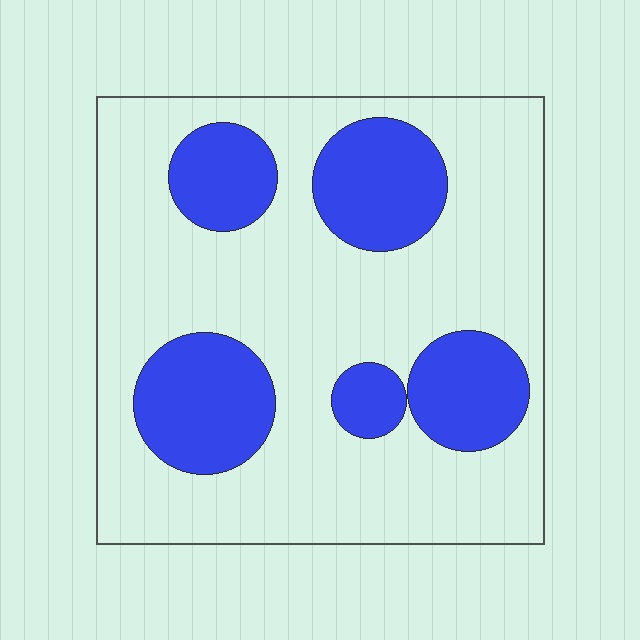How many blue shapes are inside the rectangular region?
5.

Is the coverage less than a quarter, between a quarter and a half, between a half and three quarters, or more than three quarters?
Between a quarter and a half.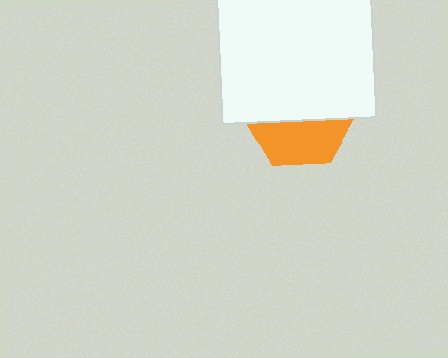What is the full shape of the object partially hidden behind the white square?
The partially hidden object is an orange hexagon.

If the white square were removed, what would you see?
You would see the complete orange hexagon.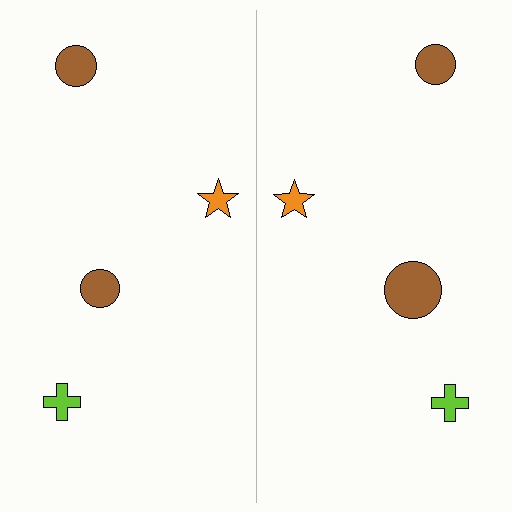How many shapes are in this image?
There are 8 shapes in this image.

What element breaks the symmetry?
The brown circle on the right side has a different size than its mirror counterpart.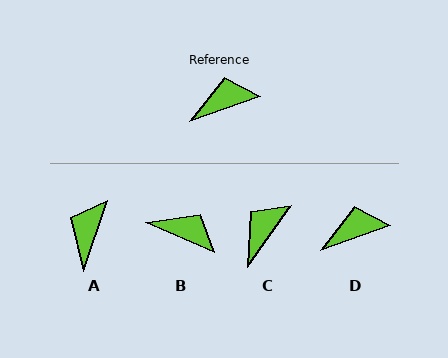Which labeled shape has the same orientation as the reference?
D.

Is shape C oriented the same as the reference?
No, it is off by about 35 degrees.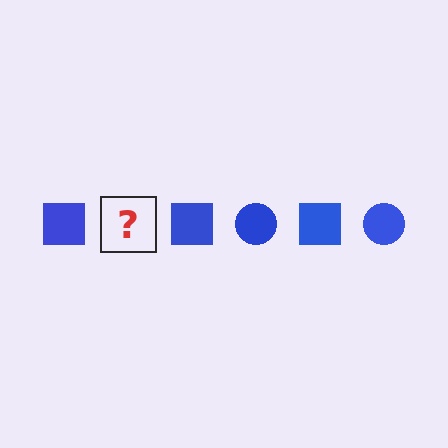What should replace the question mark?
The question mark should be replaced with a blue circle.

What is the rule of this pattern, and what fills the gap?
The rule is that the pattern cycles through square, circle shapes in blue. The gap should be filled with a blue circle.